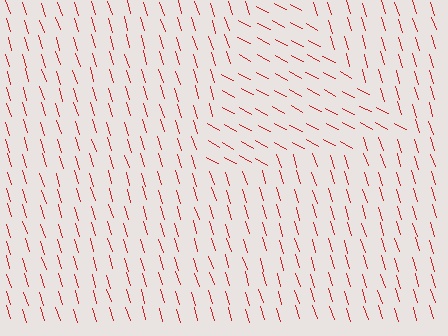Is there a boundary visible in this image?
Yes, there is a texture boundary formed by a change in line orientation.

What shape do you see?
I see a triangle.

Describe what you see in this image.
The image is filled with small red line segments. A triangle region in the image has lines oriented differently from the surrounding lines, creating a visible texture boundary.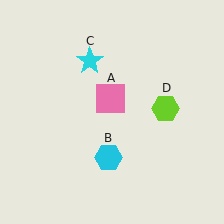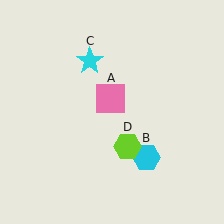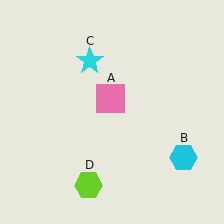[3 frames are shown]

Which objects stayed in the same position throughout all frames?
Pink square (object A) and cyan star (object C) remained stationary.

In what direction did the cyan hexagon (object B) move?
The cyan hexagon (object B) moved right.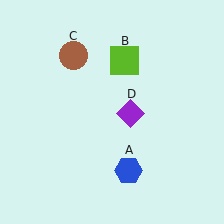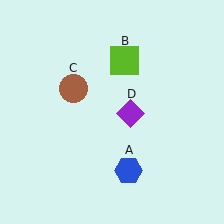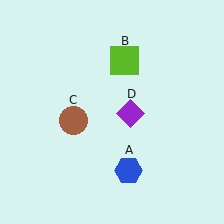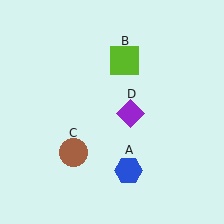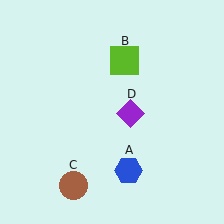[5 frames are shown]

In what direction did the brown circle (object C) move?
The brown circle (object C) moved down.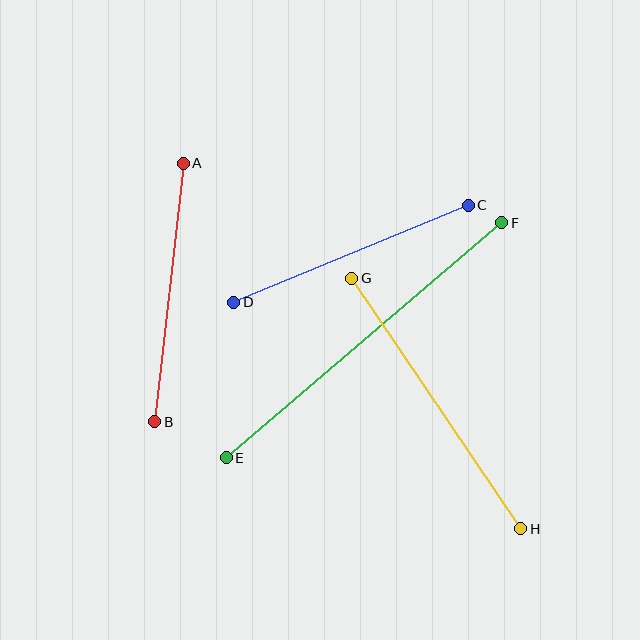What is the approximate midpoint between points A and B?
The midpoint is at approximately (169, 292) pixels.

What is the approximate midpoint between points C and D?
The midpoint is at approximately (351, 254) pixels.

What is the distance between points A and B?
The distance is approximately 260 pixels.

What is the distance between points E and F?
The distance is approximately 362 pixels.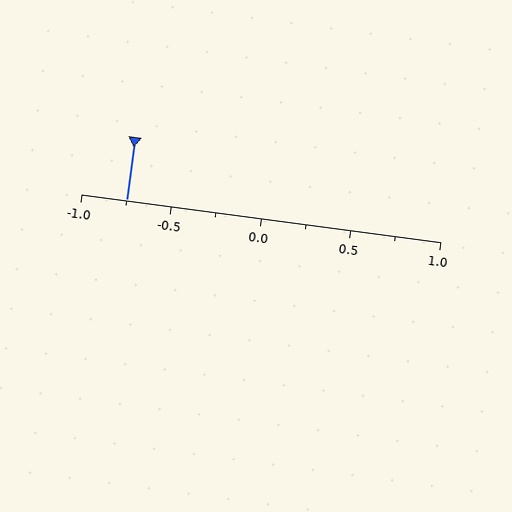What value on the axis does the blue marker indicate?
The marker indicates approximately -0.75.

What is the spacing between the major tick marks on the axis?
The major ticks are spaced 0.5 apart.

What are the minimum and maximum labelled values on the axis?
The axis runs from -1.0 to 1.0.